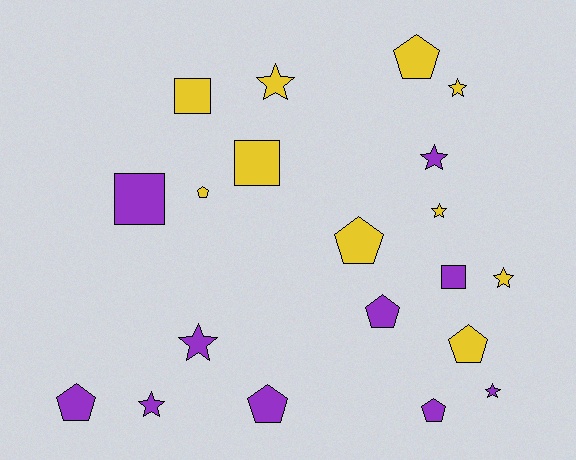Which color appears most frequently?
Yellow, with 10 objects.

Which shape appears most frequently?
Pentagon, with 8 objects.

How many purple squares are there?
There are 2 purple squares.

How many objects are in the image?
There are 20 objects.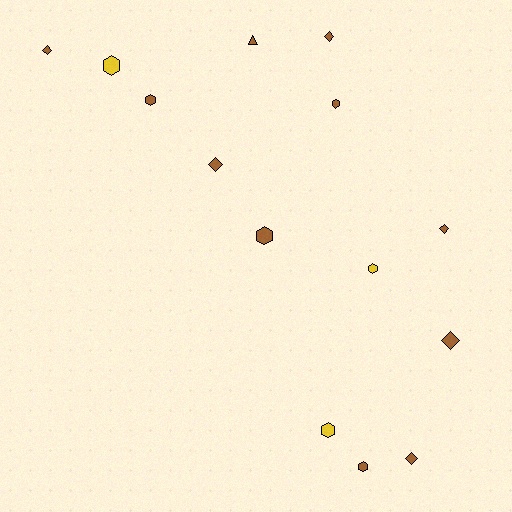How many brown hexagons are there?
There are 4 brown hexagons.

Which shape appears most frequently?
Hexagon, with 7 objects.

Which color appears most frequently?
Brown, with 11 objects.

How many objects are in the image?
There are 14 objects.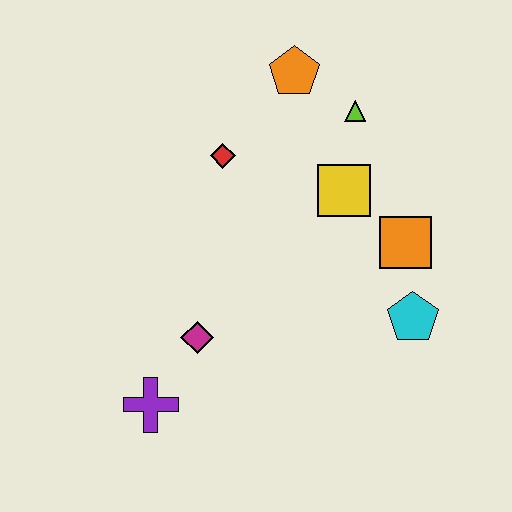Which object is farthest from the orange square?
The purple cross is farthest from the orange square.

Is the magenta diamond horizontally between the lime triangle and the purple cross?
Yes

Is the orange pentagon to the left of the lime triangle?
Yes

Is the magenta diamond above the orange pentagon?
No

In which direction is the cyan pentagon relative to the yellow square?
The cyan pentagon is below the yellow square.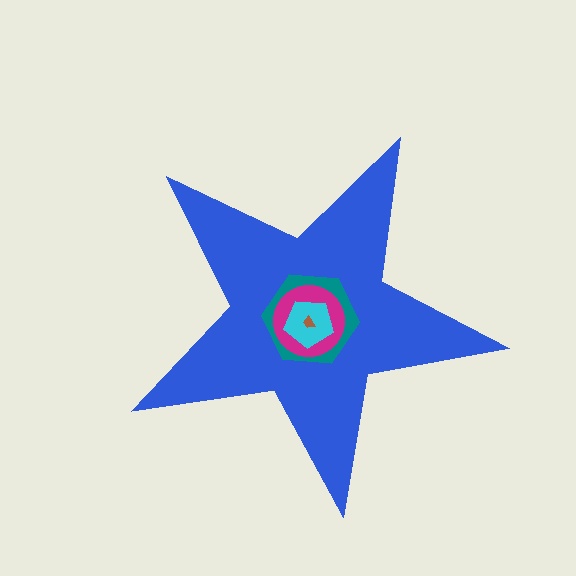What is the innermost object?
The brown trapezoid.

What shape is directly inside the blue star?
The teal hexagon.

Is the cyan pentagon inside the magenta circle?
Yes.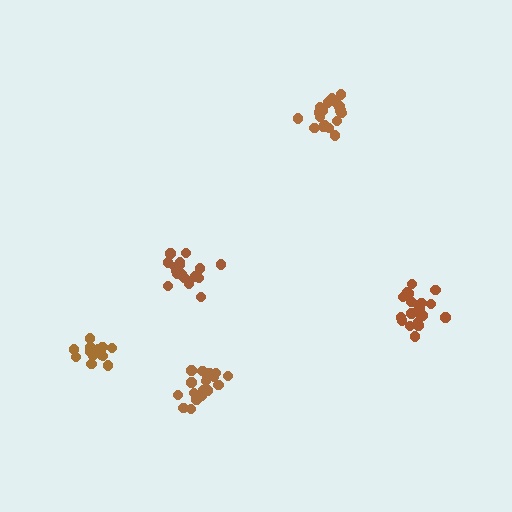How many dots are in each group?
Group 1: 17 dots, Group 2: 20 dots, Group 3: 20 dots, Group 4: 15 dots, Group 5: 18 dots (90 total).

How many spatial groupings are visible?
There are 5 spatial groupings.